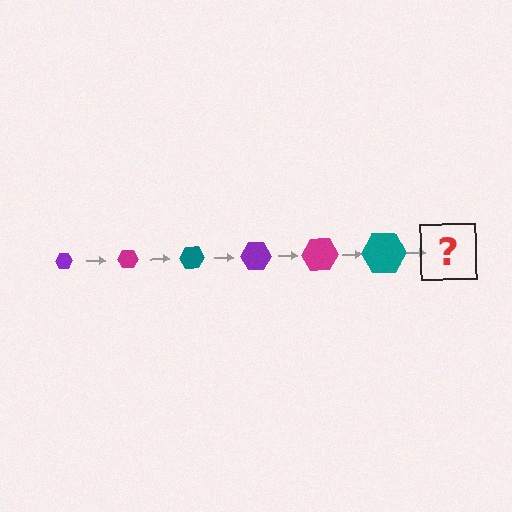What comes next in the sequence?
The next element should be a purple hexagon, larger than the previous one.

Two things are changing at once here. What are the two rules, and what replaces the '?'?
The two rules are that the hexagon grows larger each step and the color cycles through purple, magenta, and teal. The '?' should be a purple hexagon, larger than the previous one.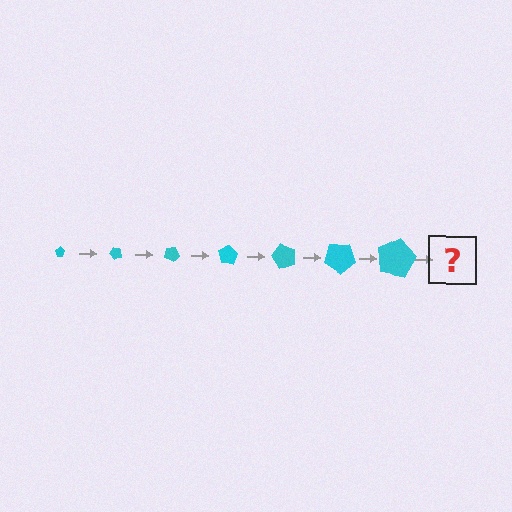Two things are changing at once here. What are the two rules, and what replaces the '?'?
The two rules are that the pentagon grows larger each step and it rotates 50 degrees each step. The '?' should be a pentagon, larger than the previous one and rotated 350 degrees from the start.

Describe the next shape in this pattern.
It should be a pentagon, larger than the previous one and rotated 350 degrees from the start.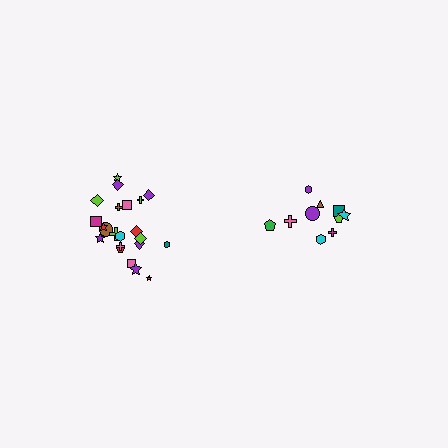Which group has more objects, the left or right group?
The left group.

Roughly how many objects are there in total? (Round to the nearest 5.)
Roughly 30 objects in total.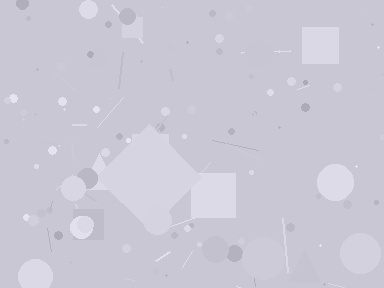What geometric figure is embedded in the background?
A diamond is embedded in the background.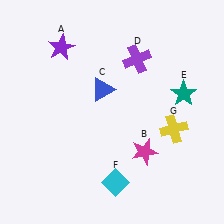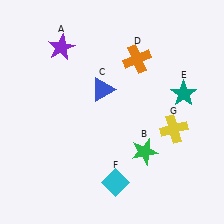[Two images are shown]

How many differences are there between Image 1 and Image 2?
There are 2 differences between the two images.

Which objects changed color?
B changed from magenta to green. D changed from purple to orange.